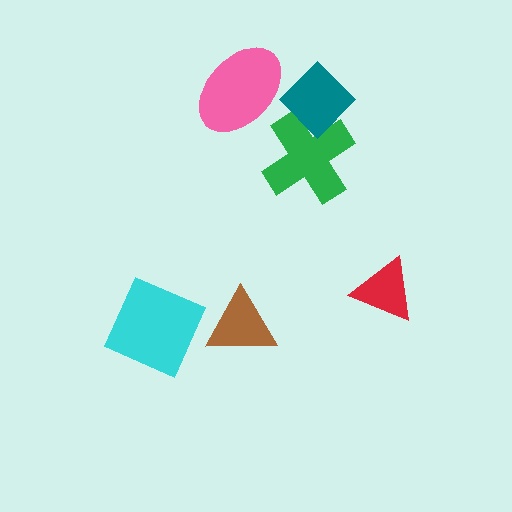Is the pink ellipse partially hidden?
Yes, it is partially covered by another shape.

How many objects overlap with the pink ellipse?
1 object overlaps with the pink ellipse.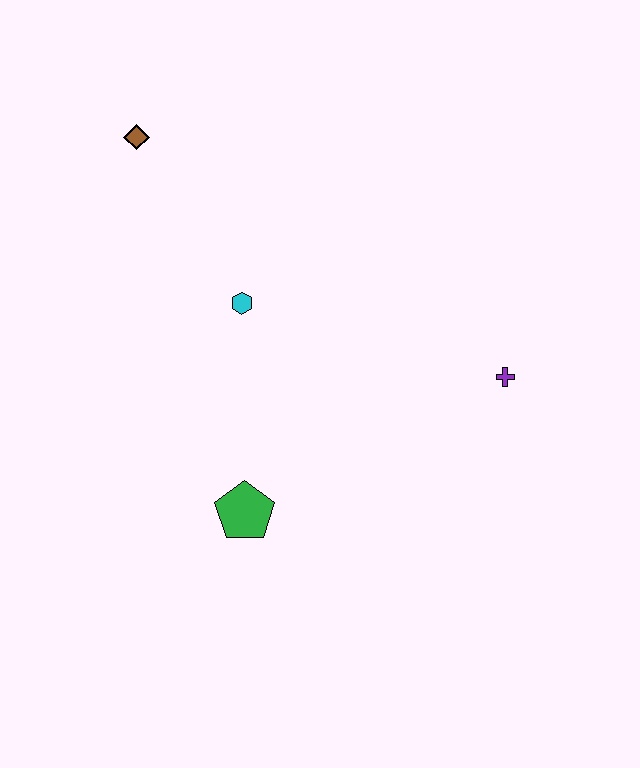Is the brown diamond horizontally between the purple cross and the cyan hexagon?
No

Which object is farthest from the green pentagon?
The brown diamond is farthest from the green pentagon.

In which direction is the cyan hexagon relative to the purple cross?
The cyan hexagon is to the left of the purple cross.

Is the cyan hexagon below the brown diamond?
Yes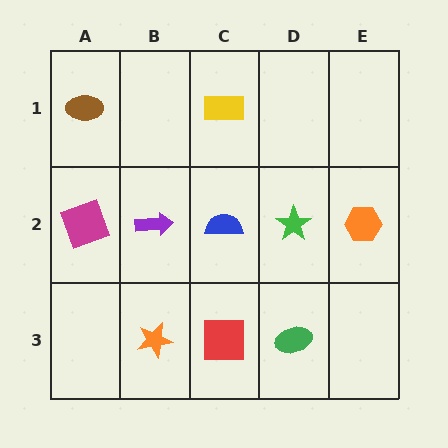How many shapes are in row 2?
5 shapes.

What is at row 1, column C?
A yellow rectangle.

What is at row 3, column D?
A green ellipse.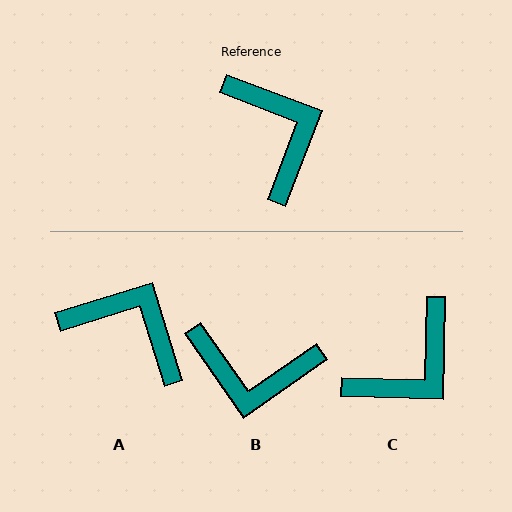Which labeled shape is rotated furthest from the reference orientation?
B, about 125 degrees away.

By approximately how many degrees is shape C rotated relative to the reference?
Approximately 71 degrees clockwise.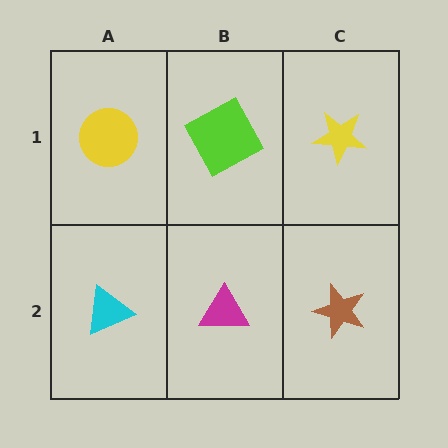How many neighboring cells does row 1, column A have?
2.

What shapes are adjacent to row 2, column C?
A yellow star (row 1, column C), a magenta triangle (row 2, column B).